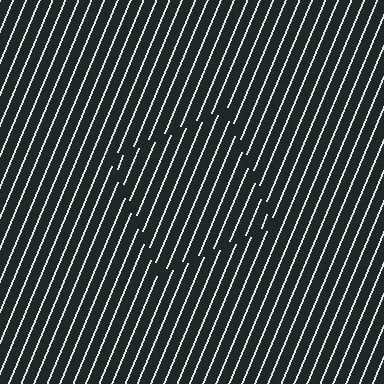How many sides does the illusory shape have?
4 sides — the line-ends trace a square.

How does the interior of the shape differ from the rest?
The interior of the shape contains the same grating, shifted by half a period — the contour is defined by the phase discontinuity where line-ends from the inner and outer gratings abut.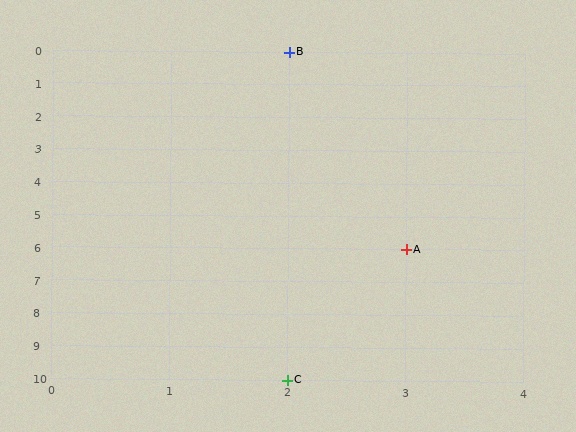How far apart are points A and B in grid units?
Points A and B are 1 column and 6 rows apart (about 6.1 grid units diagonally).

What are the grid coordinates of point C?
Point C is at grid coordinates (2, 10).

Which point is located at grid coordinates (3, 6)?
Point A is at (3, 6).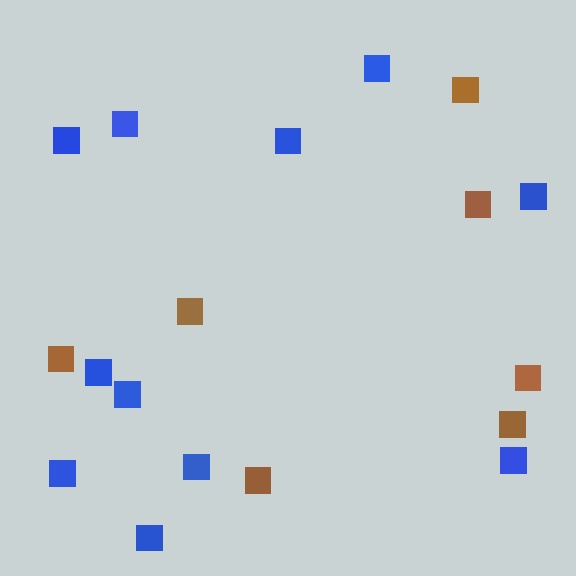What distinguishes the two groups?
There are 2 groups: one group of blue squares (11) and one group of brown squares (7).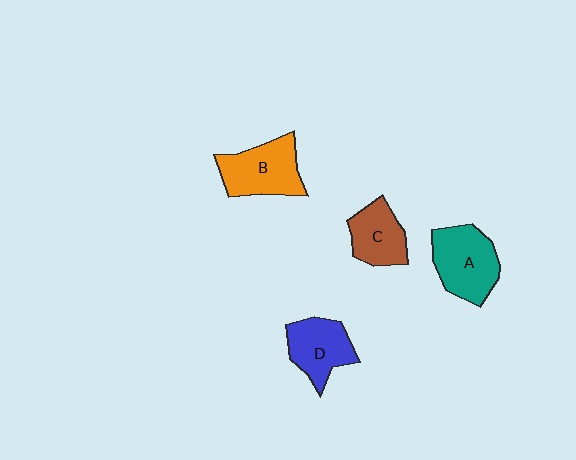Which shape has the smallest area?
Shape C (brown).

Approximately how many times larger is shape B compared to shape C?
Approximately 1.3 times.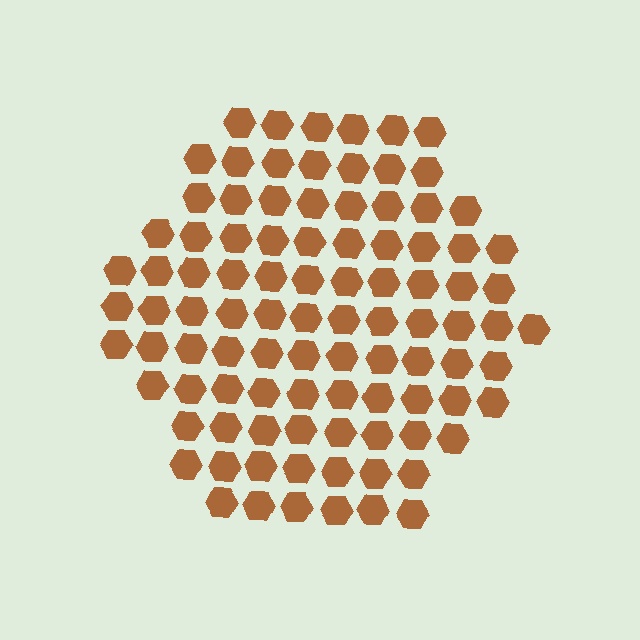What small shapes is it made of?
It is made of small hexagons.